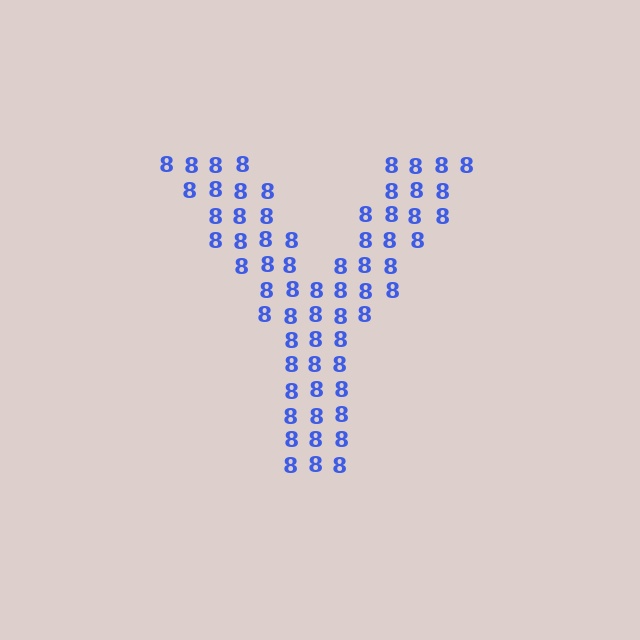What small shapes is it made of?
It is made of small digit 8's.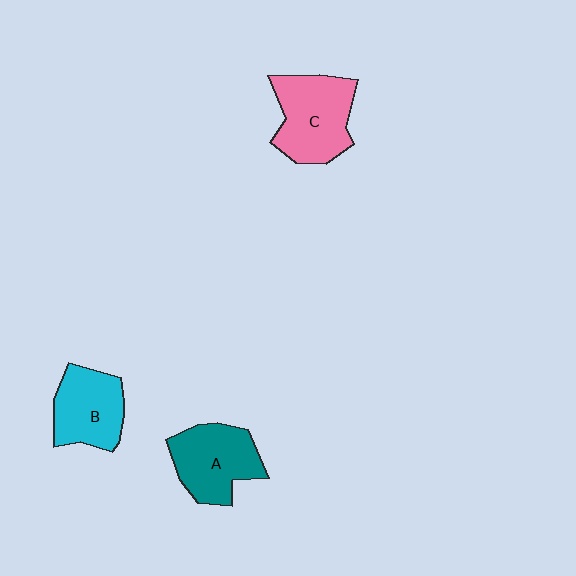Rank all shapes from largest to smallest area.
From largest to smallest: C (pink), A (teal), B (cyan).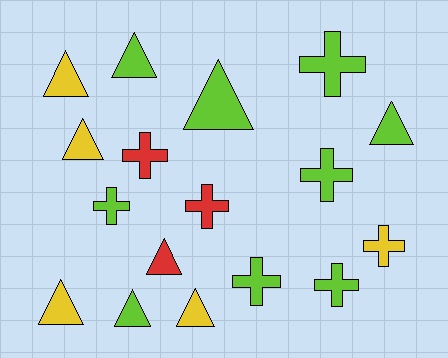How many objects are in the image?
There are 17 objects.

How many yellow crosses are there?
There is 1 yellow cross.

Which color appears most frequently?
Lime, with 9 objects.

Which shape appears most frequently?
Triangle, with 9 objects.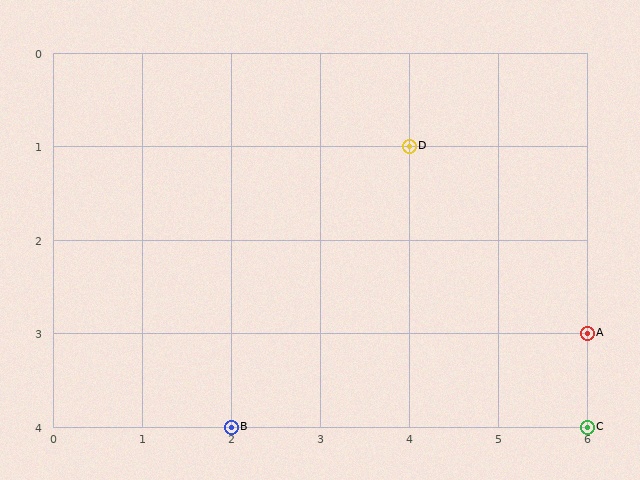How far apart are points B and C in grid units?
Points B and C are 4 columns apart.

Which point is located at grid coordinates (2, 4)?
Point B is at (2, 4).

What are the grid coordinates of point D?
Point D is at grid coordinates (4, 1).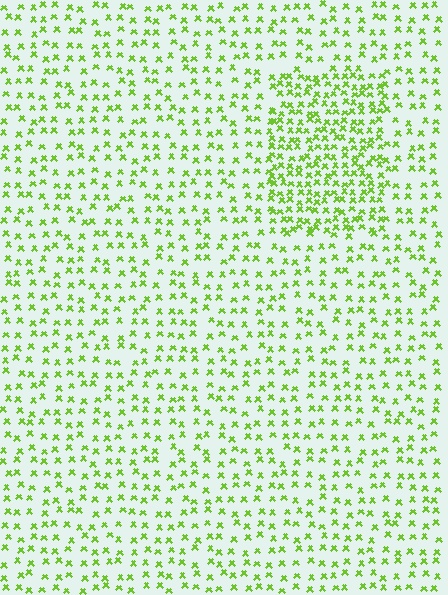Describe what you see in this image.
The image contains small lime elements arranged at two different densities. A rectangle-shaped region is visible where the elements are more densely packed than the surrounding area.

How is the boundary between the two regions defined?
The boundary is defined by a change in element density (approximately 2.0x ratio). All elements are the same color, size, and shape.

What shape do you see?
I see a rectangle.